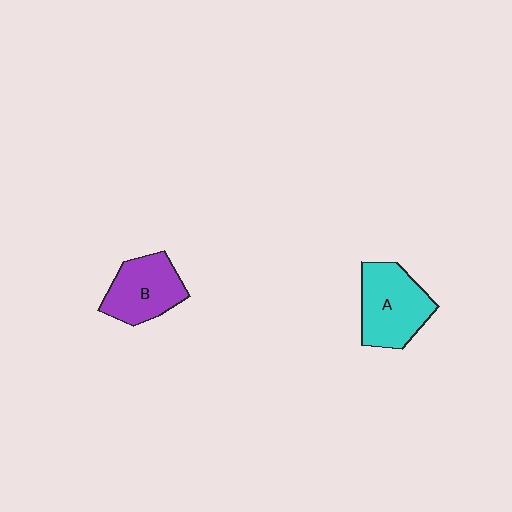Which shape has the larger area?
Shape A (cyan).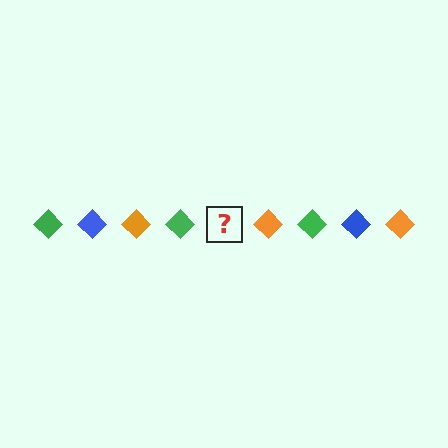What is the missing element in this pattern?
The missing element is a blue diamond.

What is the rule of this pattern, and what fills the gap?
The rule is that the pattern cycles through green, blue, orange diamonds. The gap should be filled with a blue diamond.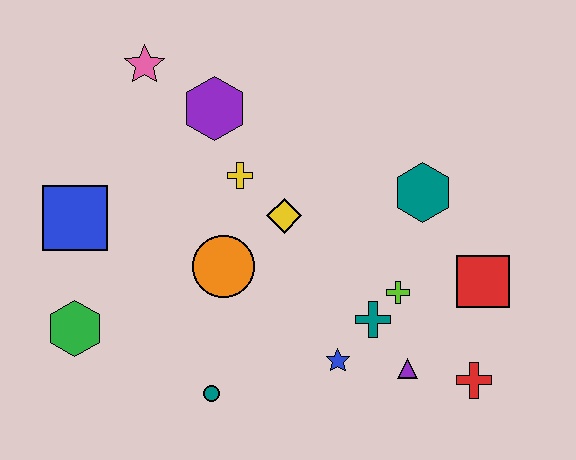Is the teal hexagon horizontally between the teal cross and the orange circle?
No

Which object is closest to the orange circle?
The yellow diamond is closest to the orange circle.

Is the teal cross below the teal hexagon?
Yes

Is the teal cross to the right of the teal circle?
Yes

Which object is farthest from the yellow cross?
The red cross is farthest from the yellow cross.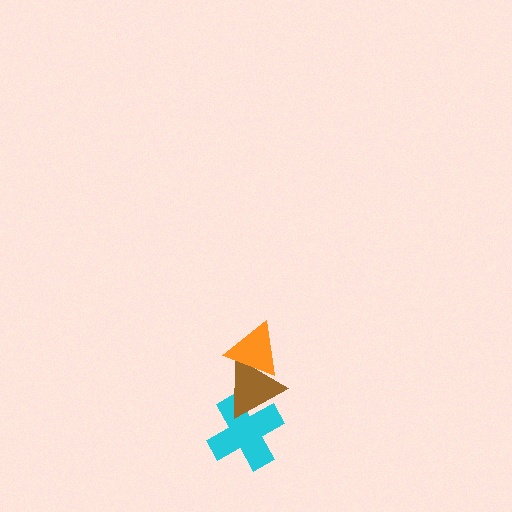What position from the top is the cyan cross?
The cyan cross is 3rd from the top.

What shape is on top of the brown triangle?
The orange triangle is on top of the brown triangle.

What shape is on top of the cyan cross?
The brown triangle is on top of the cyan cross.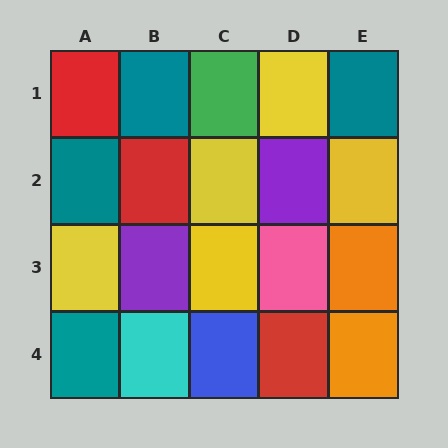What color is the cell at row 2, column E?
Yellow.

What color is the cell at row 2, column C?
Yellow.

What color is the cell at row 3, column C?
Yellow.